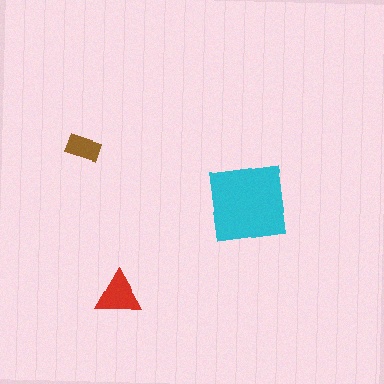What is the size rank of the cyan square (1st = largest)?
1st.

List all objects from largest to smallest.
The cyan square, the red triangle, the brown rectangle.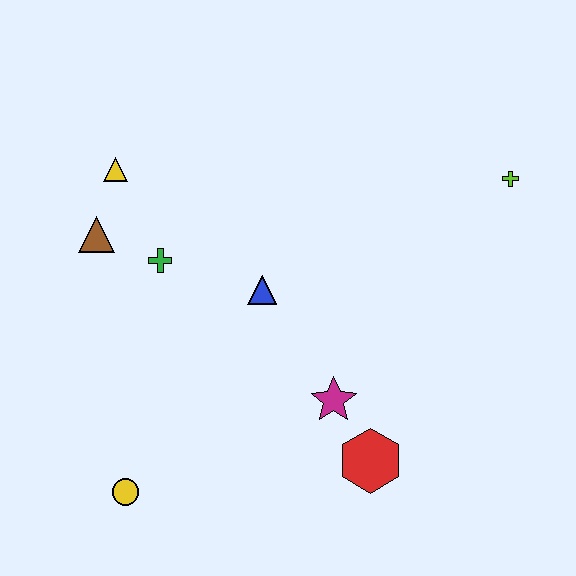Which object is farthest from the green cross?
The lime cross is farthest from the green cross.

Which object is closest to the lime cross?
The blue triangle is closest to the lime cross.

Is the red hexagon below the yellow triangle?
Yes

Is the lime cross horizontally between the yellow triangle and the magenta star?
No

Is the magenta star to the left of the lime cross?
Yes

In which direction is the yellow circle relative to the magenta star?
The yellow circle is to the left of the magenta star.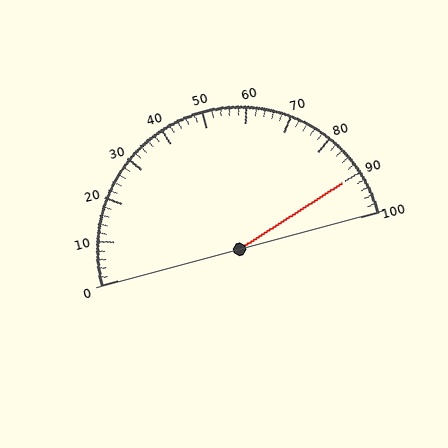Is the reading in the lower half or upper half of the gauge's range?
The reading is in the upper half of the range (0 to 100).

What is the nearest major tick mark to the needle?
The nearest major tick mark is 90.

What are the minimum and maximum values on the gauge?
The gauge ranges from 0 to 100.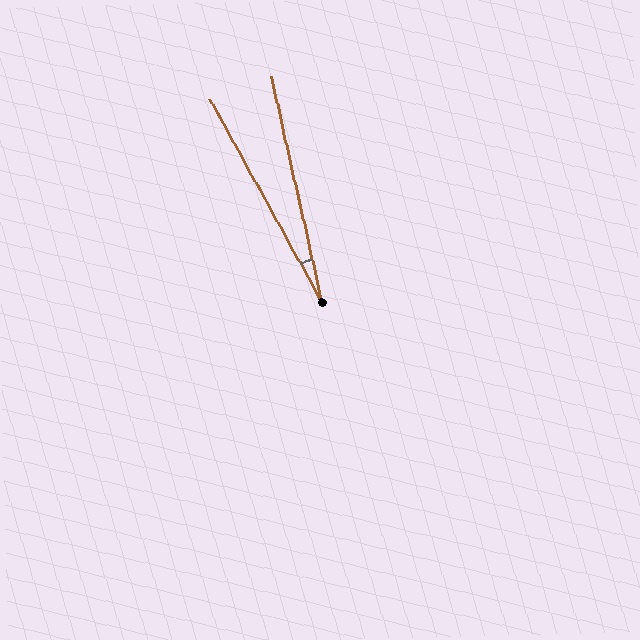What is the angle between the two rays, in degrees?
Approximately 16 degrees.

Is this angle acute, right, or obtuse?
It is acute.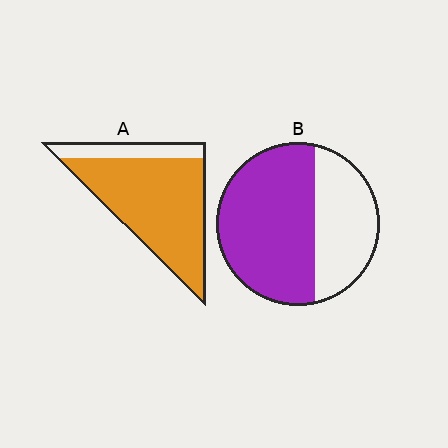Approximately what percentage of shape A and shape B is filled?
A is approximately 80% and B is approximately 65%.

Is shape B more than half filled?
Yes.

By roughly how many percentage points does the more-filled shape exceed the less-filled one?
By roughly 20 percentage points (A over B).